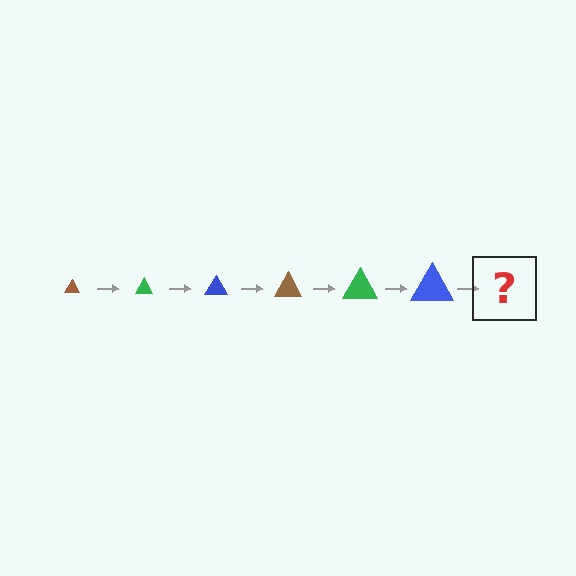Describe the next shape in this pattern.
It should be a brown triangle, larger than the previous one.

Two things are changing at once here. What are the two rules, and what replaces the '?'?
The two rules are that the triangle grows larger each step and the color cycles through brown, green, and blue. The '?' should be a brown triangle, larger than the previous one.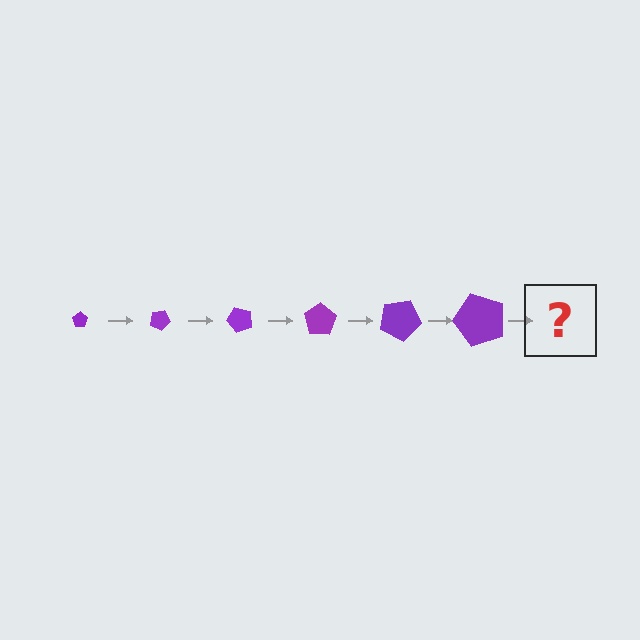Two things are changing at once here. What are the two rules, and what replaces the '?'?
The two rules are that the pentagon grows larger each step and it rotates 25 degrees each step. The '?' should be a pentagon, larger than the previous one and rotated 150 degrees from the start.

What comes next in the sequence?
The next element should be a pentagon, larger than the previous one and rotated 150 degrees from the start.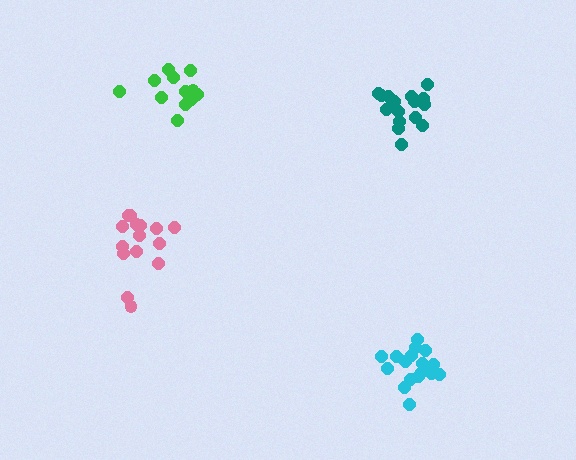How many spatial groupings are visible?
There are 4 spatial groupings.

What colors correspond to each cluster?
The clusters are colored: teal, green, pink, cyan.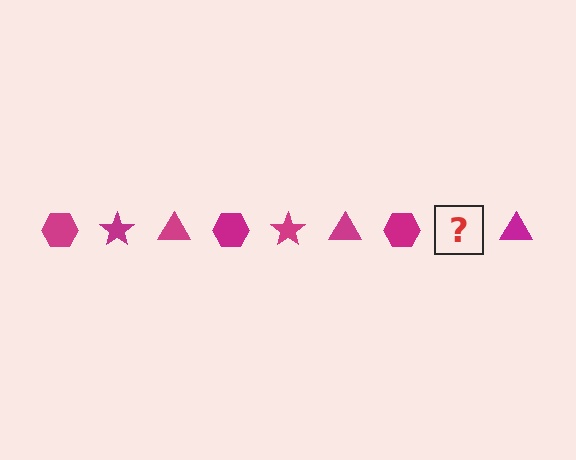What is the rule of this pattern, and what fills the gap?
The rule is that the pattern cycles through hexagon, star, triangle shapes in magenta. The gap should be filled with a magenta star.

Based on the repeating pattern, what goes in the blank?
The blank should be a magenta star.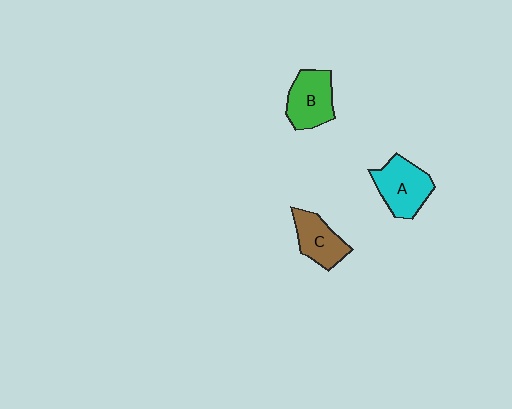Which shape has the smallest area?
Shape C (brown).